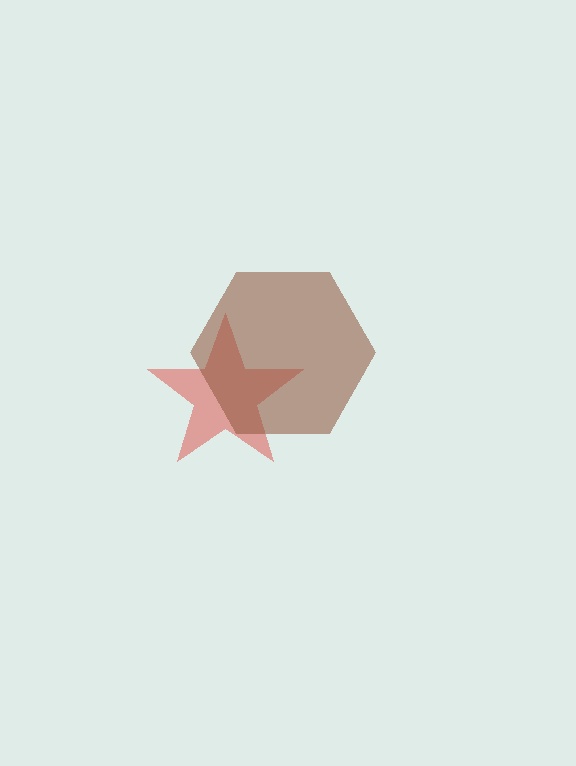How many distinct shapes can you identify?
There are 2 distinct shapes: a red star, a brown hexagon.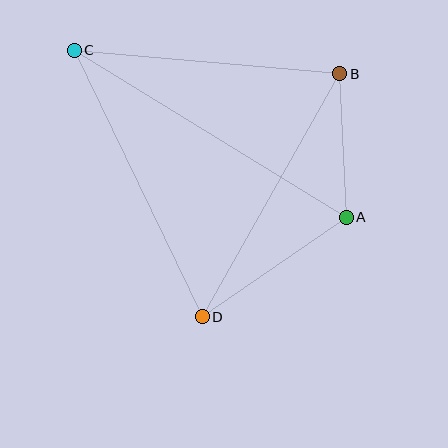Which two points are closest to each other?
Points A and B are closest to each other.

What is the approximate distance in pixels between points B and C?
The distance between B and C is approximately 266 pixels.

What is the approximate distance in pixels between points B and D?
The distance between B and D is approximately 280 pixels.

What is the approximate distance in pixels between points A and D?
The distance between A and D is approximately 175 pixels.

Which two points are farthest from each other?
Points A and C are farthest from each other.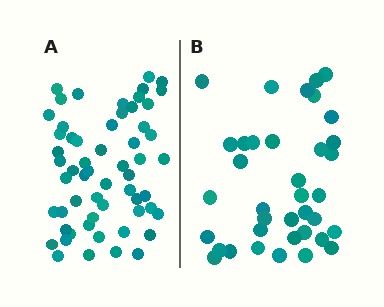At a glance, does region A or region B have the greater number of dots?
Region A (the left region) has more dots.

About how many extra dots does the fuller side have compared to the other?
Region A has approximately 20 more dots than region B.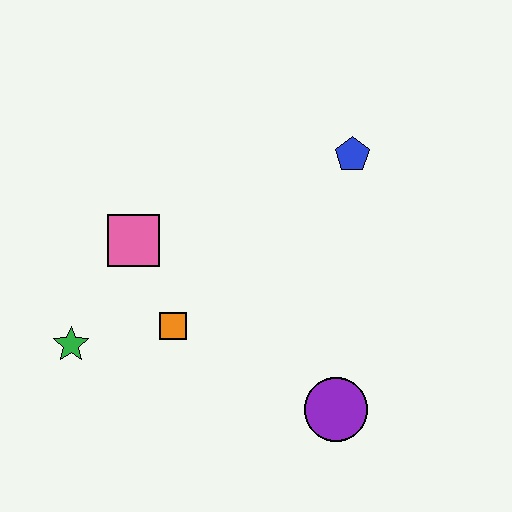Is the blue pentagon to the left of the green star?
No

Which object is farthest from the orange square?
The blue pentagon is farthest from the orange square.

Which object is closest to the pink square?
The orange square is closest to the pink square.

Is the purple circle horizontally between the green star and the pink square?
No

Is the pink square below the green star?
No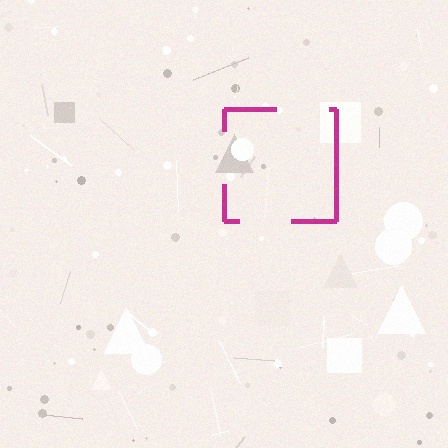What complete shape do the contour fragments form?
The contour fragments form a square.